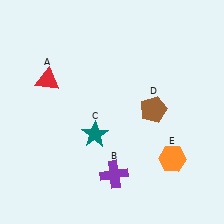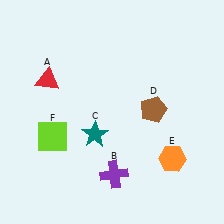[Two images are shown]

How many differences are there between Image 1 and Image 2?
There is 1 difference between the two images.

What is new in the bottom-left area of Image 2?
A lime square (F) was added in the bottom-left area of Image 2.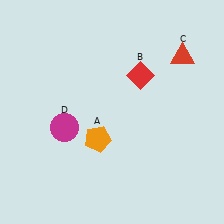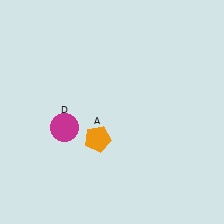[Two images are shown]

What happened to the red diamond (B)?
The red diamond (B) was removed in Image 2. It was in the top-right area of Image 1.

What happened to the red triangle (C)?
The red triangle (C) was removed in Image 2. It was in the top-right area of Image 1.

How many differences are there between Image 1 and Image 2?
There are 2 differences between the two images.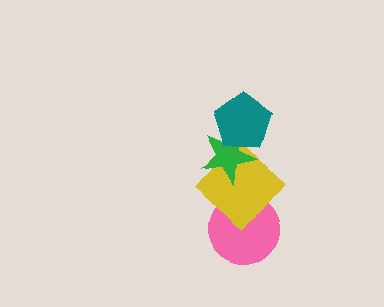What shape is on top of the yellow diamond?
The green star is on top of the yellow diamond.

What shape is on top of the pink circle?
The yellow diamond is on top of the pink circle.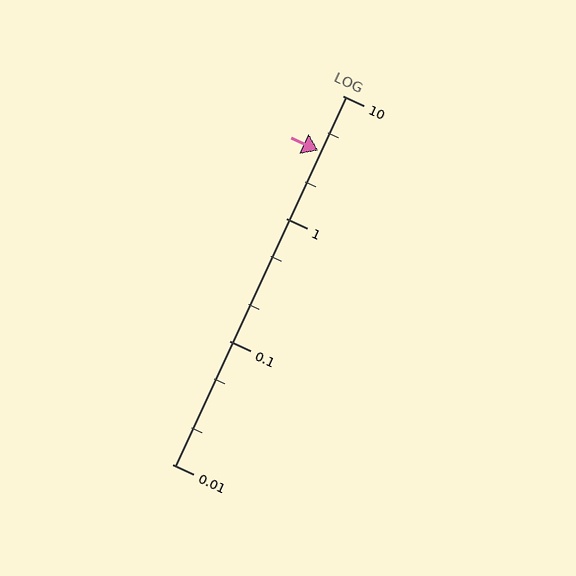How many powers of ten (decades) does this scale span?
The scale spans 3 decades, from 0.01 to 10.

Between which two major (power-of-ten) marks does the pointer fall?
The pointer is between 1 and 10.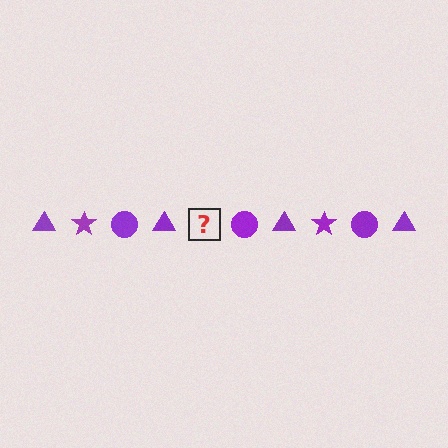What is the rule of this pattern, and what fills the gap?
The rule is that the pattern cycles through triangle, star, circle shapes in purple. The gap should be filled with a purple star.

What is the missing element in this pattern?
The missing element is a purple star.